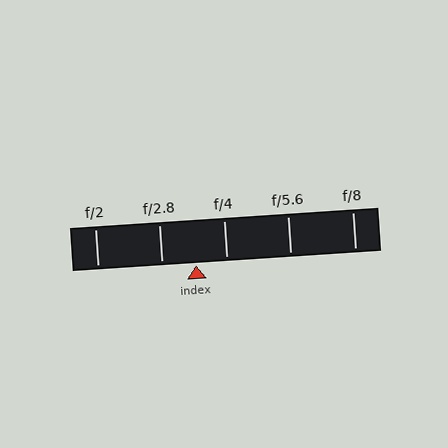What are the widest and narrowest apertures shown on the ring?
The widest aperture shown is f/2 and the narrowest is f/8.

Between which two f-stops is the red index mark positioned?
The index mark is between f/2.8 and f/4.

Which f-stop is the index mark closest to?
The index mark is closest to f/4.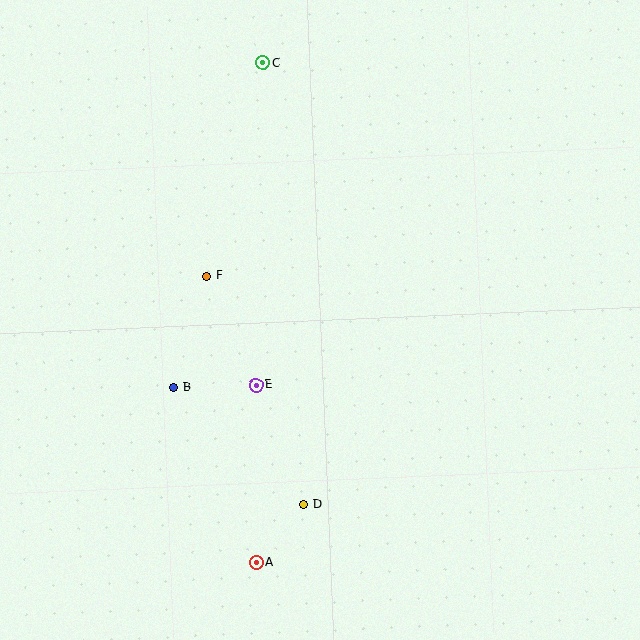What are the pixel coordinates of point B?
Point B is at (174, 387).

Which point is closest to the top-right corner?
Point C is closest to the top-right corner.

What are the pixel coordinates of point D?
Point D is at (303, 505).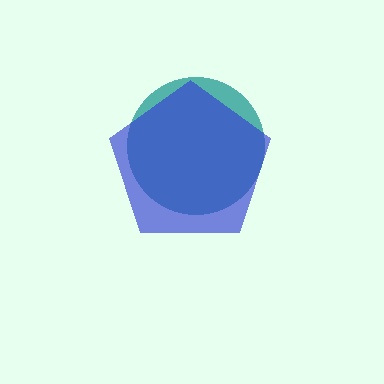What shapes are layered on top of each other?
The layered shapes are: a teal circle, a blue pentagon.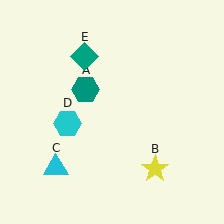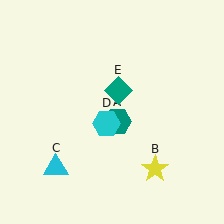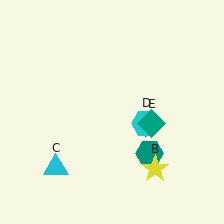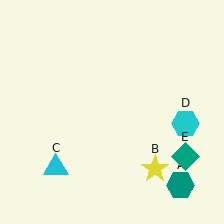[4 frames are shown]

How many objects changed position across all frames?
3 objects changed position: teal hexagon (object A), cyan hexagon (object D), teal diamond (object E).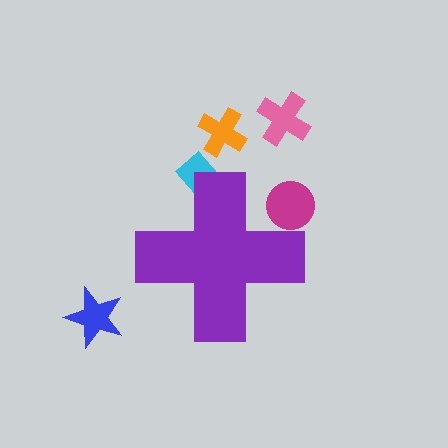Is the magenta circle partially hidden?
Yes, the magenta circle is partially hidden behind the purple cross.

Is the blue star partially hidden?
No, the blue star is fully visible.